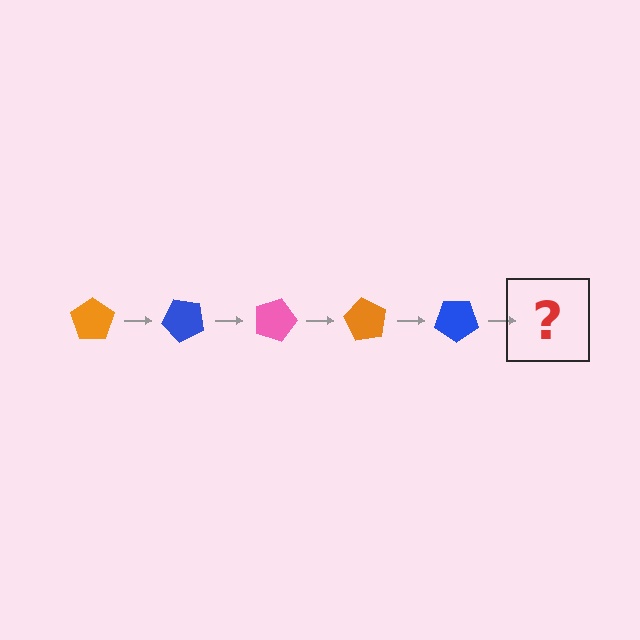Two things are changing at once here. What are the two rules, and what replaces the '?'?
The two rules are that it rotates 45 degrees each step and the color cycles through orange, blue, and pink. The '?' should be a pink pentagon, rotated 225 degrees from the start.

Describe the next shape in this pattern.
It should be a pink pentagon, rotated 225 degrees from the start.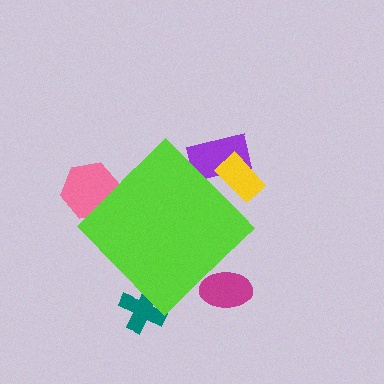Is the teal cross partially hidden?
Yes, the teal cross is partially hidden behind the lime diamond.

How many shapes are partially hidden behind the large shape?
5 shapes are partially hidden.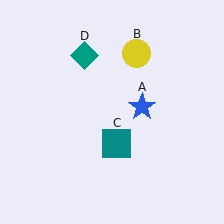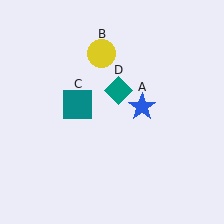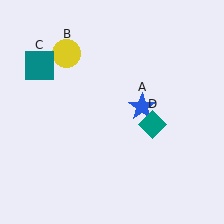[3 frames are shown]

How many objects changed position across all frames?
3 objects changed position: yellow circle (object B), teal square (object C), teal diamond (object D).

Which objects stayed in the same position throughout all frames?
Blue star (object A) remained stationary.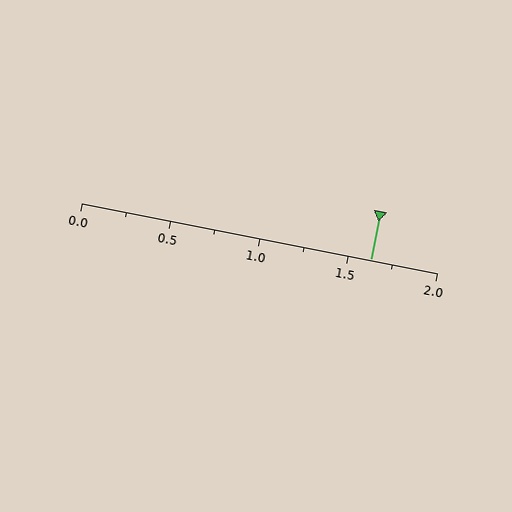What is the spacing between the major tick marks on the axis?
The major ticks are spaced 0.5 apart.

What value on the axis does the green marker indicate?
The marker indicates approximately 1.62.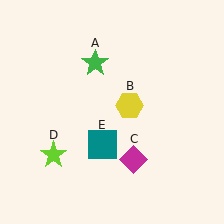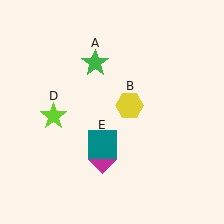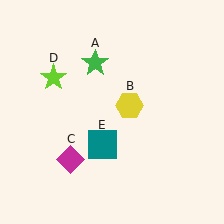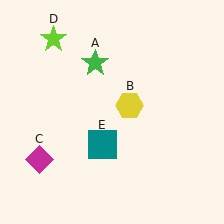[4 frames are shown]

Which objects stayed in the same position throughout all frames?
Green star (object A) and yellow hexagon (object B) and teal square (object E) remained stationary.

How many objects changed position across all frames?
2 objects changed position: magenta diamond (object C), lime star (object D).